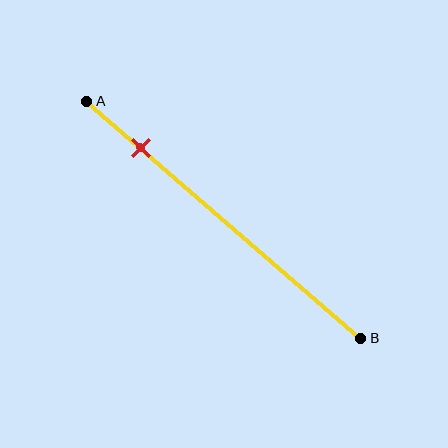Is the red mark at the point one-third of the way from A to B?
No, the mark is at about 20% from A, not at the 33% one-third point.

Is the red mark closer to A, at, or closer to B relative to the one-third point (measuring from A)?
The red mark is closer to point A than the one-third point of segment AB.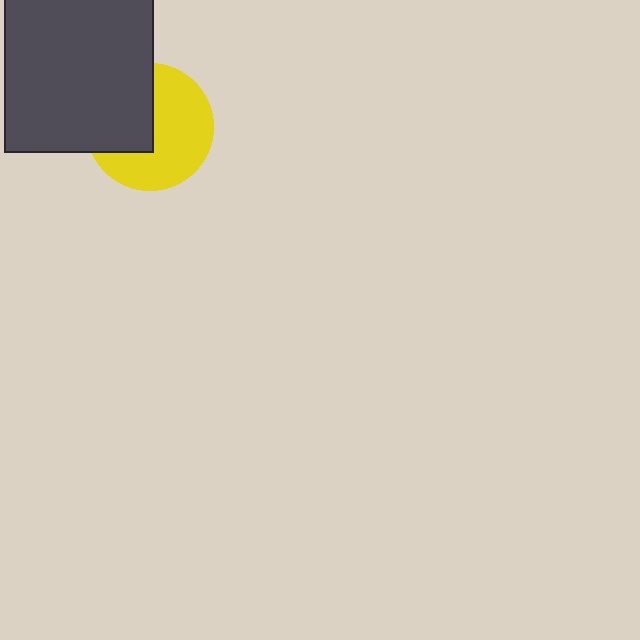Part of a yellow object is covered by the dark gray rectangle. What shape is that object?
It is a circle.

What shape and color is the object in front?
The object in front is a dark gray rectangle.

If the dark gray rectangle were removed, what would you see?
You would see the complete yellow circle.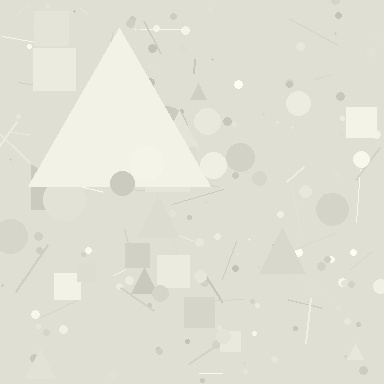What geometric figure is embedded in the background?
A triangle is embedded in the background.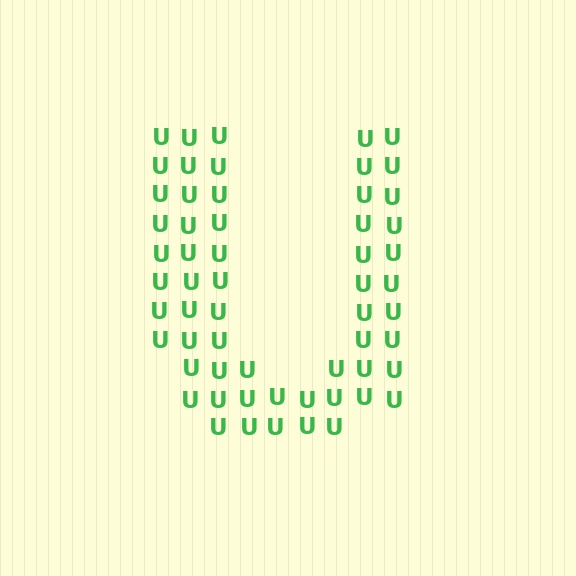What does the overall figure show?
The overall figure shows the letter U.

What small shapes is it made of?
It is made of small letter U's.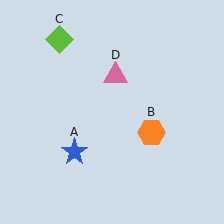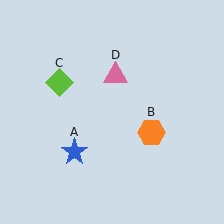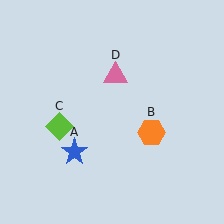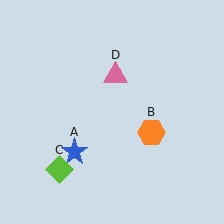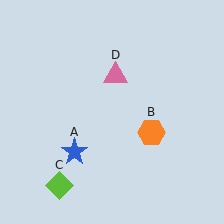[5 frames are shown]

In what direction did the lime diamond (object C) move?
The lime diamond (object C) moved down.